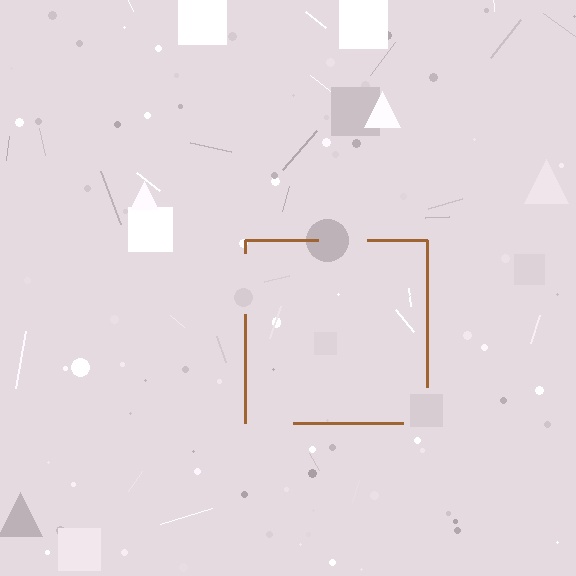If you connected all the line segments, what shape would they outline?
They would outline a square.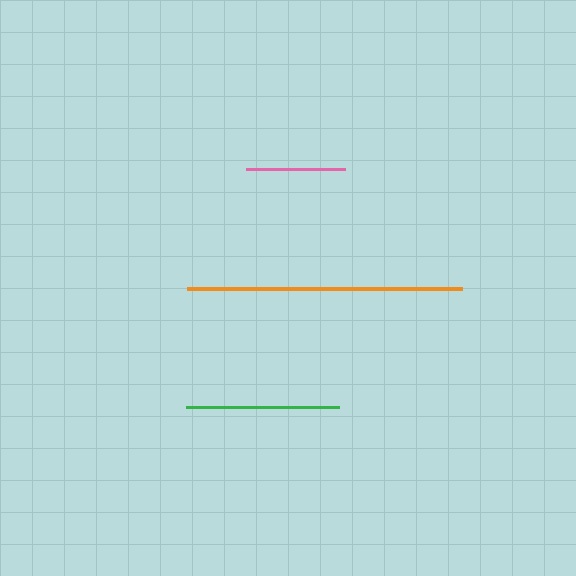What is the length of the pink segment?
The pink segment is approximately 99 pixels long.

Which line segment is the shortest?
The pink line is the shortest at approximately 99 pixels.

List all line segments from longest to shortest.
From longest to shortest: orange, green, pink.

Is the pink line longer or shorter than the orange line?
The orange line is longer than the pink line.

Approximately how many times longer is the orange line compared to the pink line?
The orange line is approximately 2.8 times the length of the pink line.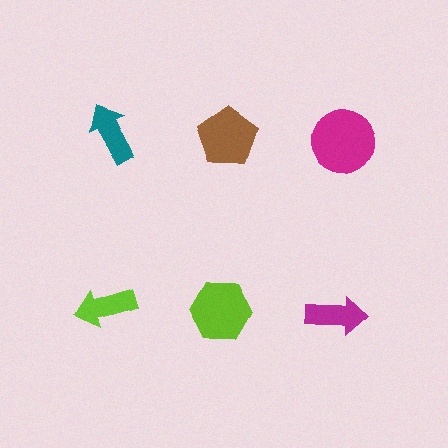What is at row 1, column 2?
A brown pentagon.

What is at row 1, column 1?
A teal arrow.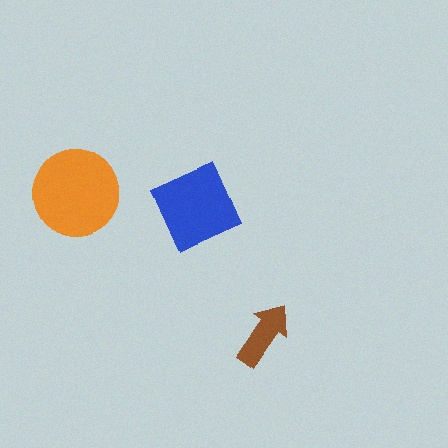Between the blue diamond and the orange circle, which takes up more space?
The orange circle.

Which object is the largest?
The orange circle.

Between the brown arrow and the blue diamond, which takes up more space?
The blue diamond.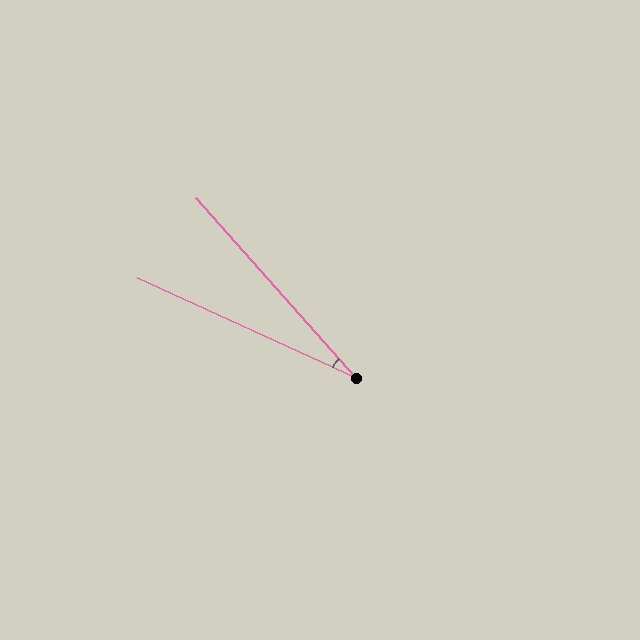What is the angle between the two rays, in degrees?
Approximately 24 degrees.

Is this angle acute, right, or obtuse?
It is acute.